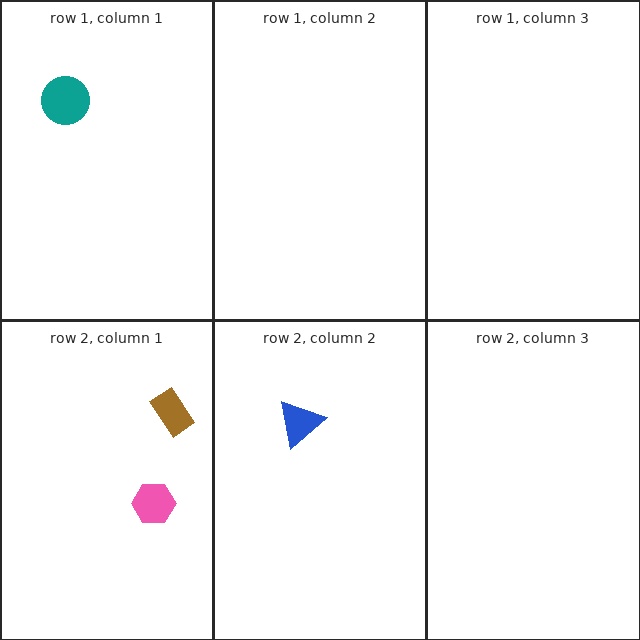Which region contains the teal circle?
The row 1, column 1 region.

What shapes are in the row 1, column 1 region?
The teal circle.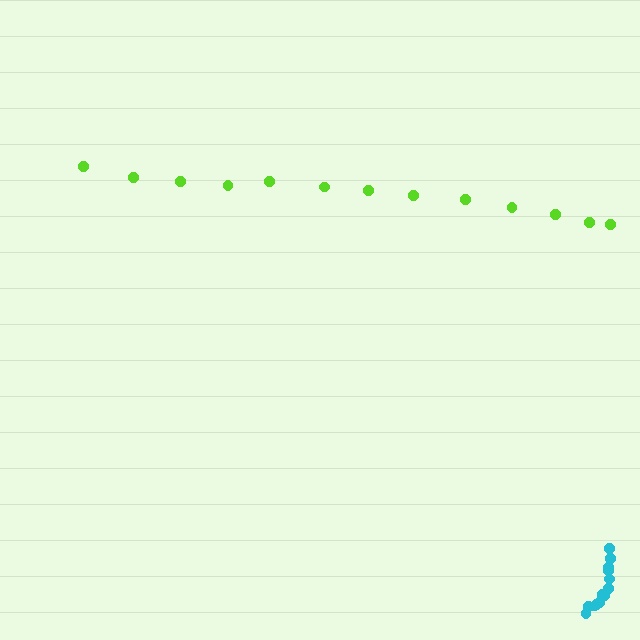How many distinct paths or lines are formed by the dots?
There are 2 distinct paths.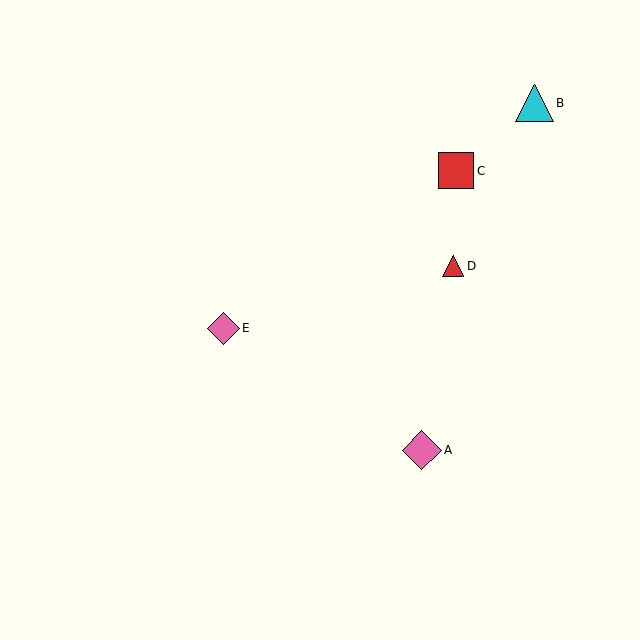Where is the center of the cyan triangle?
The center of the cyan triangle is at (534, 103).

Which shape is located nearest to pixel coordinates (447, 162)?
The red square (labeled C) at (456, 171) is nearest to that location.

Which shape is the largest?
The pink diamond (labeled A) is the largest.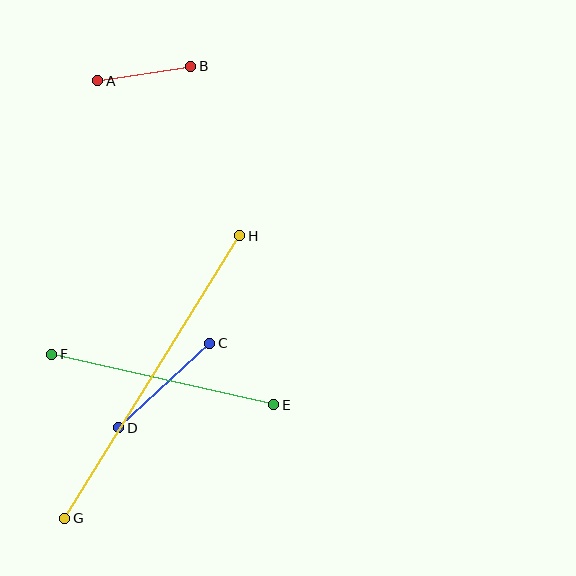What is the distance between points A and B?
The distance is approximately 94 pixels.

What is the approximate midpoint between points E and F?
The midpoint is at approximately (163, 379) pixels.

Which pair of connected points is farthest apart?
Points G and H are farthest apart.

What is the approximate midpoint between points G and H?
The midpoint is at approximately (152, 377) pixels.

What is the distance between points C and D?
The distance is approximately 124 pixels.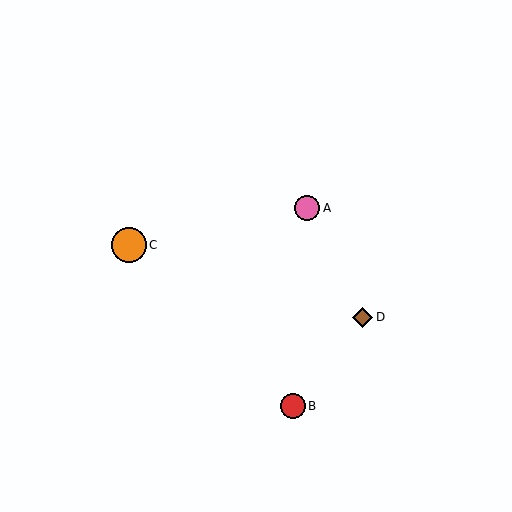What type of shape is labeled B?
Shape B is a red circle.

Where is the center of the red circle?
The center of the red circle is at (293, 406).